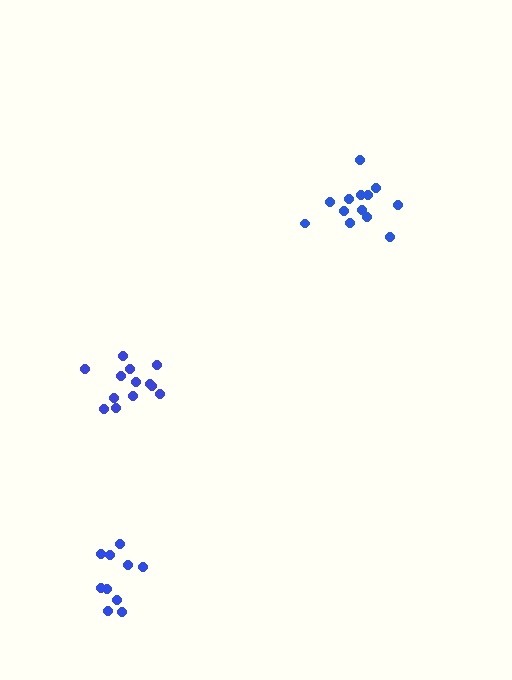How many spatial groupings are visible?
There are 3 spatial groupings.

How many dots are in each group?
Group 1: 13 dots, Group 2: 10 dots, Group 3: 13 dots (36 total).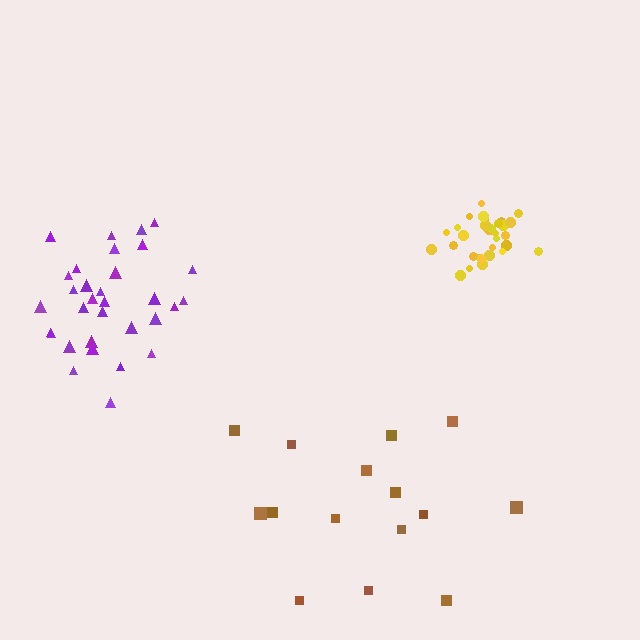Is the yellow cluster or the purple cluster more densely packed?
Yellow.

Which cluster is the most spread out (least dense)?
Brown.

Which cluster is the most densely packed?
Yellow.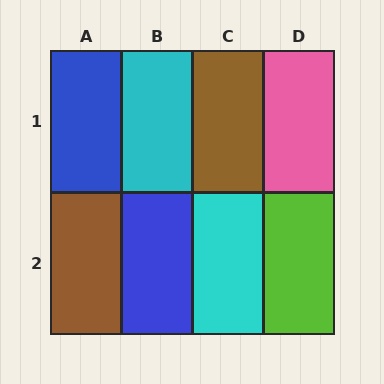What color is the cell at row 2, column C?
Cyan.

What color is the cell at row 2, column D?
Lime.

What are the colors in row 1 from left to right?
Blue, cyan, brown, pink.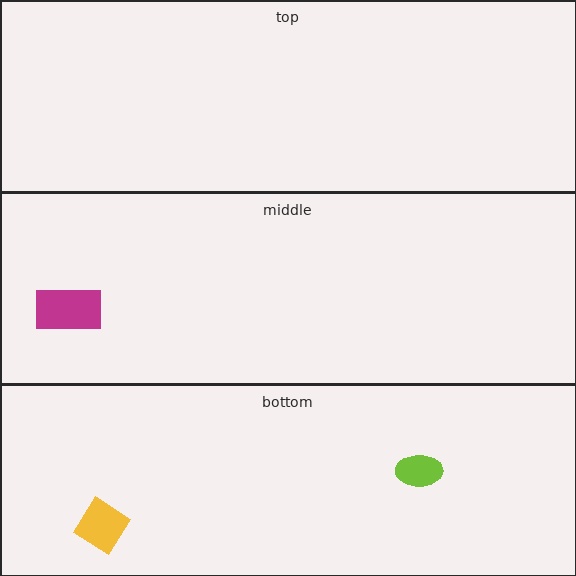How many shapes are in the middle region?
1.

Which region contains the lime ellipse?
The bottom region.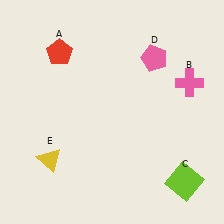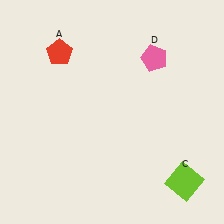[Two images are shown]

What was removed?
The yellow triangle (E), the pink cross (B) were removed in Image 2.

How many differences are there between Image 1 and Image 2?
There are 2 differences between the two images.